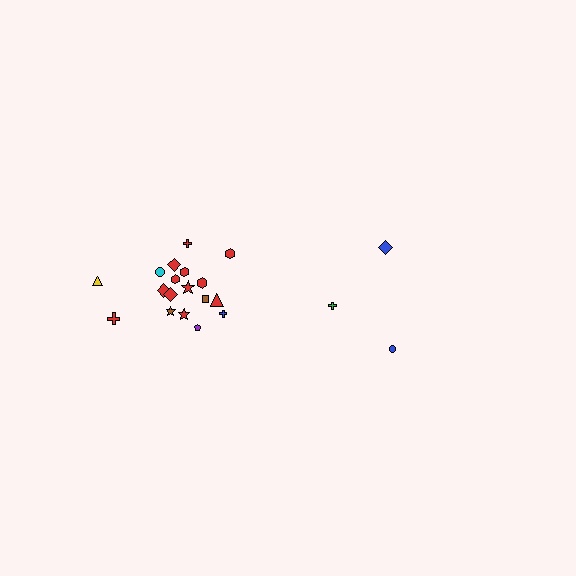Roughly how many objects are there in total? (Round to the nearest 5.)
Roughly 20 objects in total.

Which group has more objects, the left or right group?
The left group.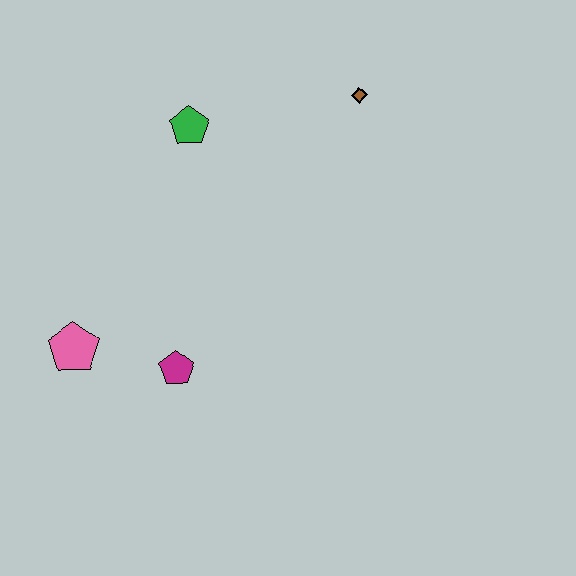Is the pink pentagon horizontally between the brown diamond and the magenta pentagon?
No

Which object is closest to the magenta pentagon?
The pink pentagon is closest to the magenta pentagon.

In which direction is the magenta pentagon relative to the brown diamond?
The magenta pentagon is below the brown diamond.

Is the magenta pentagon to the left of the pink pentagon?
No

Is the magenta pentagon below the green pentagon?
Yes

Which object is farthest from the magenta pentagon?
The brown diamond is farthest from the magenta pentagon.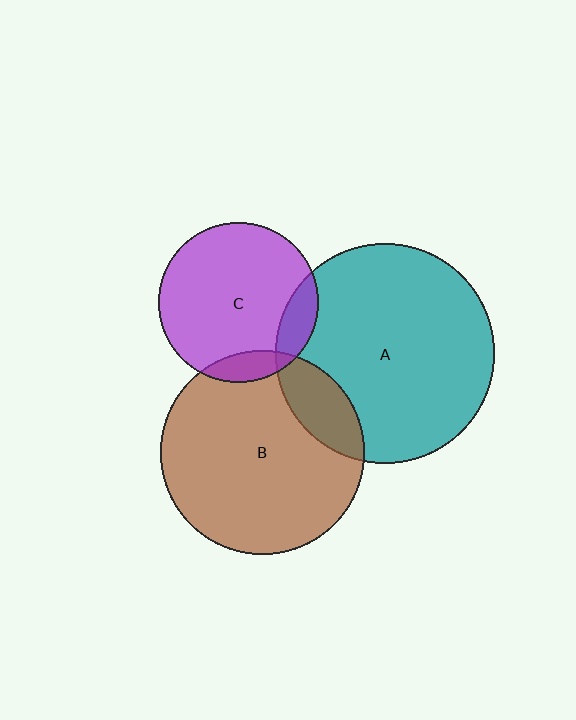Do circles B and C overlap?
Yes.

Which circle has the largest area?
Circle A (teal).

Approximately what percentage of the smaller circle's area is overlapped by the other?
Approximately 10%.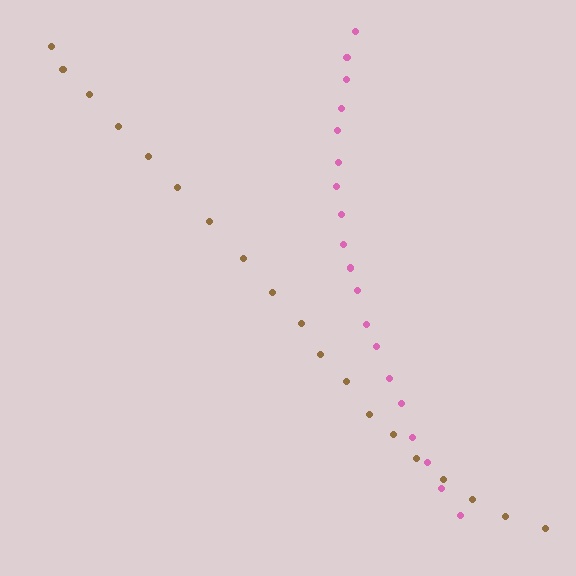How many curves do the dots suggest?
There are 2 distinct paths.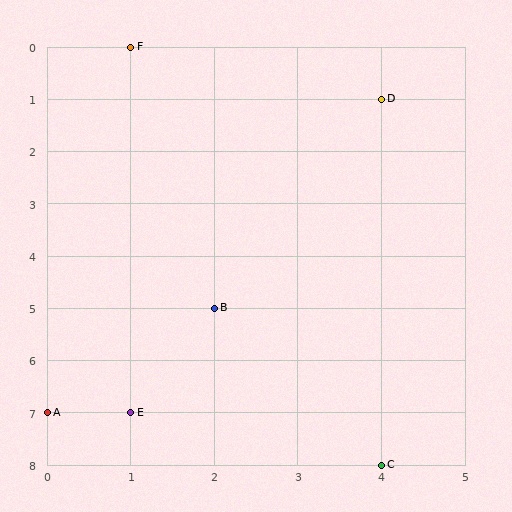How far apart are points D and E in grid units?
Points D and E are 3 columns and 6 rows apart (about 6.7 grid units diagonally).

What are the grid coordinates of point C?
Point C is at grid coordinates (4, 8).